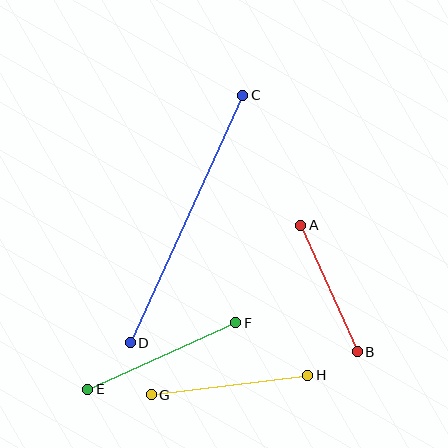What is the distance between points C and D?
The distance is approximately 272 pixels.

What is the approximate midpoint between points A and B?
The midpoint is at approximately (329, 288) pixels.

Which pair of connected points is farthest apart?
Points C and D are farthest apart.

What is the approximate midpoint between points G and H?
The midpoint is at approximately (229, 385) pixels.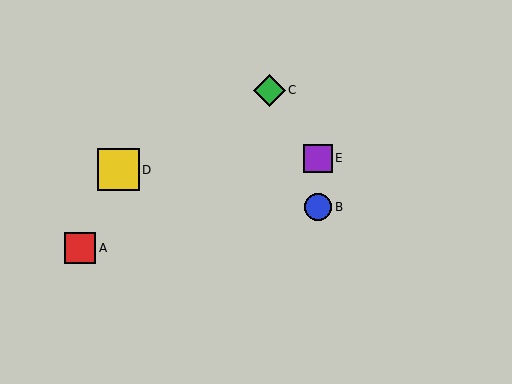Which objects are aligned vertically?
Objects B, E are aligned vertically.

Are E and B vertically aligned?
Yes, both are at x≈318.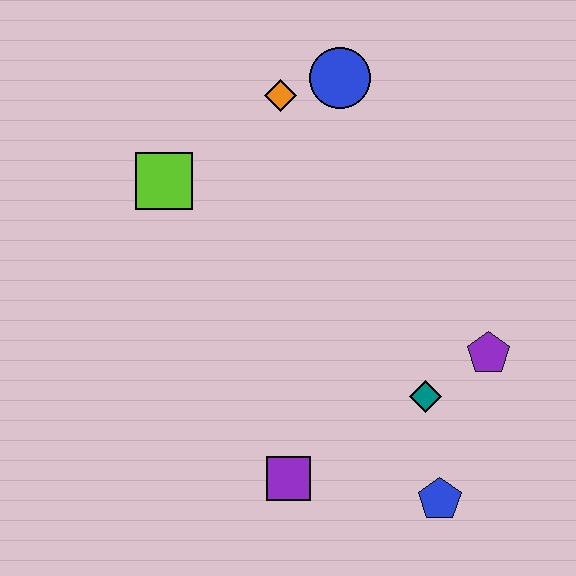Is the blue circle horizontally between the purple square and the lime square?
No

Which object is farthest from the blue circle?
The blue pentagon is farthest from the blue circle.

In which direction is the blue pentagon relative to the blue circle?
The blue pentagon is below the blue circle.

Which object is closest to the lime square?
The orange diamond is closest to the lime square.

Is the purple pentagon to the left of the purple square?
No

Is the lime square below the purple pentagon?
No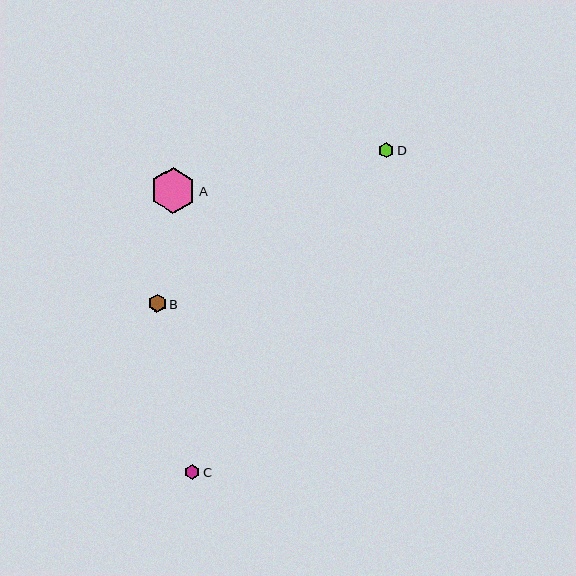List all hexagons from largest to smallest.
From largest to smallest: A, B, D, C.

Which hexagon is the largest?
Hexagon A is the largest with a size of approximately 46 pixels.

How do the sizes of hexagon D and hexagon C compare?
Hexagon D and hexagon C are approximately the same size.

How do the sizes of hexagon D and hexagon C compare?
Hexagon D and hexagon C are approximately the same size.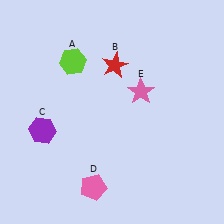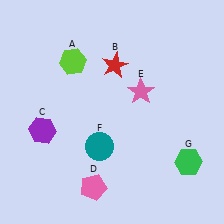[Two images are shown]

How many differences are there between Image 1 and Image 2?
There are 2 differences between the two images.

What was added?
A teal circle (F), a green hexagon (G) were added in Image 2.